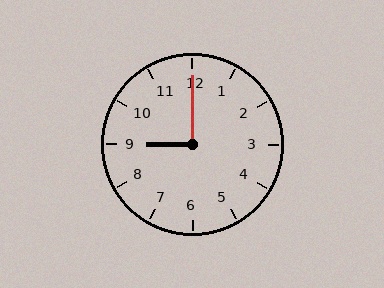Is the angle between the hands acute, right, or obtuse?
It is right.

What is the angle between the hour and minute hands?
Approximately 90 degrees.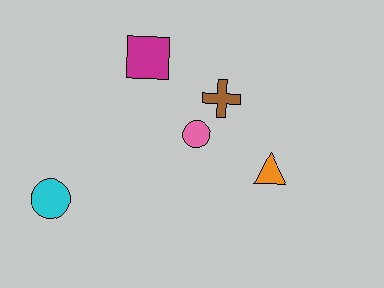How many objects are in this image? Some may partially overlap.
There are 5 objects.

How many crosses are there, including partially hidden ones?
There is 1 cross.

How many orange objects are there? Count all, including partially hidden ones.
There is 1 orange object.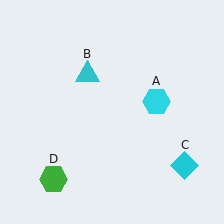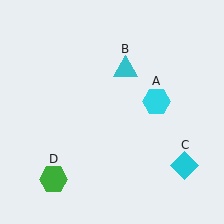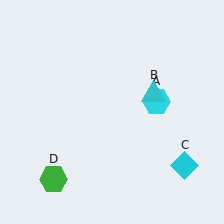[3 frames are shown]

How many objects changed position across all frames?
1 object changed position: cyan triangle (object B).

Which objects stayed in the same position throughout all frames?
Cyan hexagon (object A) and cyan diamond (object C) and green hexagon (object D) remained stationary.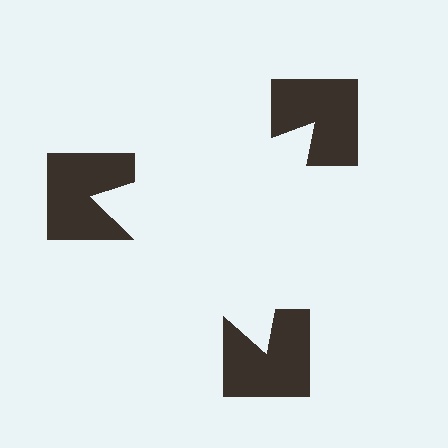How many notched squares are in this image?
There are 3 — one at each vertex of the illusory triangle.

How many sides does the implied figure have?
3 sides.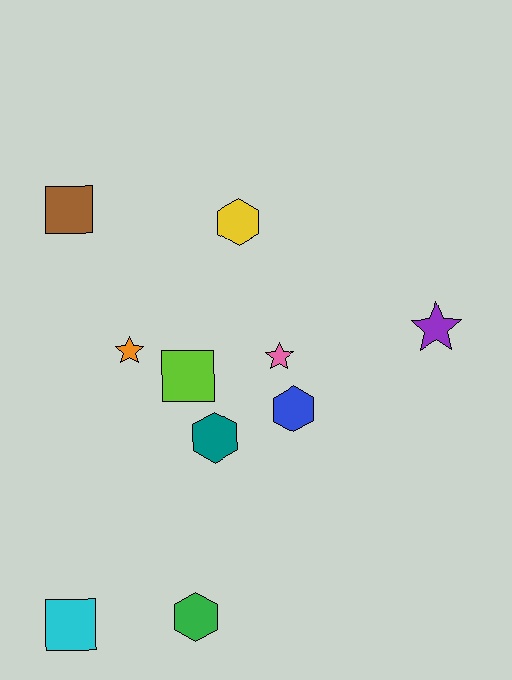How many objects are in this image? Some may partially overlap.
There are 10 objects.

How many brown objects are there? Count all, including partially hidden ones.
There is 1 brown object.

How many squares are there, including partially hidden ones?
There are 3 squares.